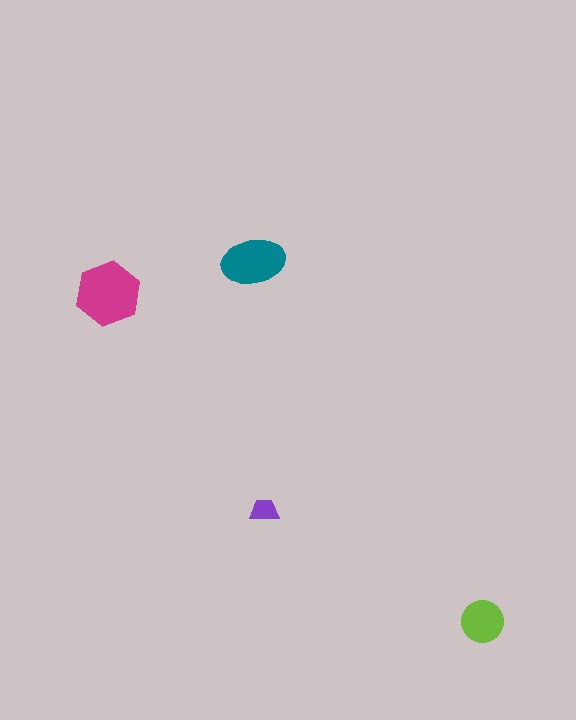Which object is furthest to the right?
The lime circle is rightmost.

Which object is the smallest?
The purple trapezoid.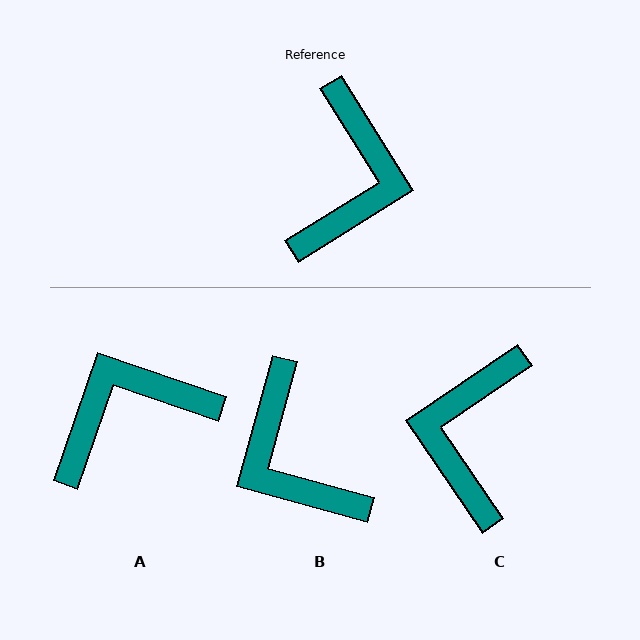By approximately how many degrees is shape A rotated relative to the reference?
Approximately 129 degrees counter-clockwise.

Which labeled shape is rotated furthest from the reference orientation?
C, about 178 degrees away.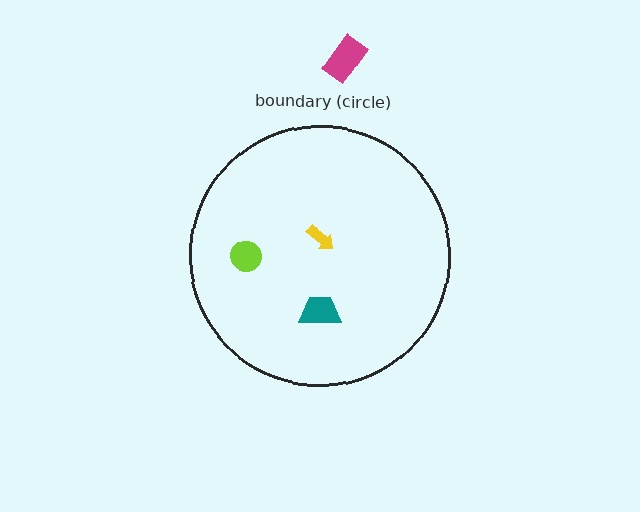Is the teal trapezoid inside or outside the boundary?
Inside.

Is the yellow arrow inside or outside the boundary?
Inside.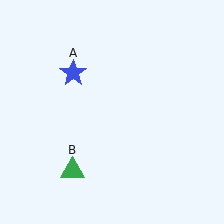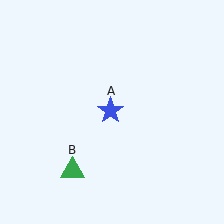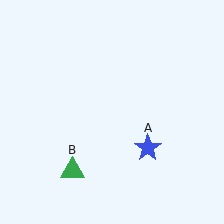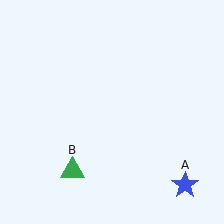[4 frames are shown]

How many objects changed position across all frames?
1 object changed position: blue star (object A).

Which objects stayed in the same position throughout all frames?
Green triangle (object B) remained stationary.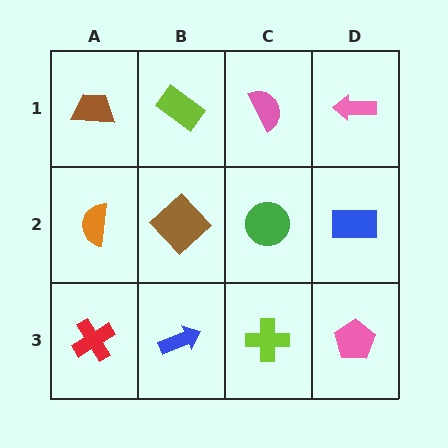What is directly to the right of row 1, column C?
A pink arrow.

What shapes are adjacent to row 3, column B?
A brown diamond (row 2, column B), a red cross (row 3, column A), a lime cross (row 3, column C).